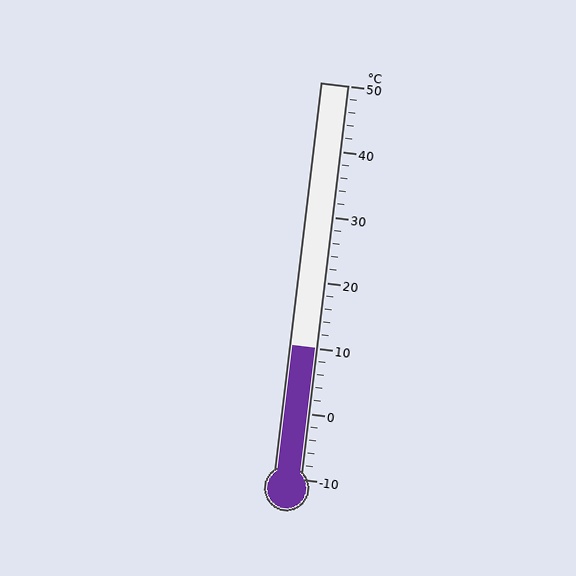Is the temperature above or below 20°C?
The temperature is below 20°C.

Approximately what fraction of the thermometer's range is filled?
The thermometer is filled to approximately 35% of its range.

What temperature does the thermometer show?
The thermometer shows approximately 10°C.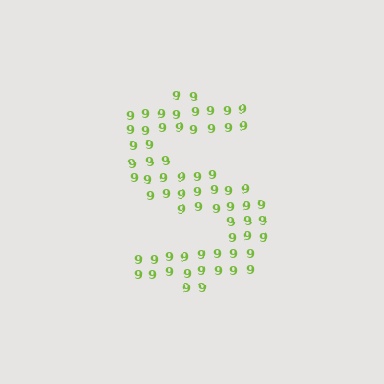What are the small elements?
The small elements are digit 9's.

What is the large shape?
The large shape is the letter S.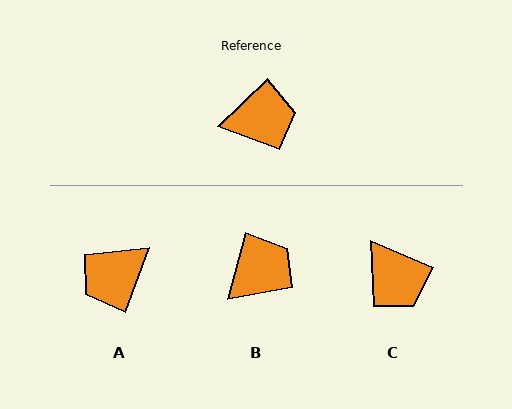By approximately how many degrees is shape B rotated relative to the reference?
Approximately 30 degrees counter-clockwise.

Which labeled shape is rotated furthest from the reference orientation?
A, about 155 degrees away.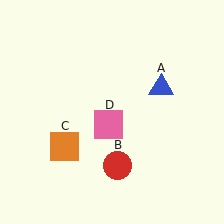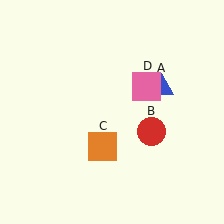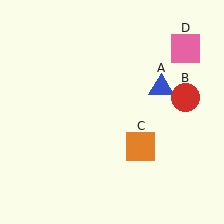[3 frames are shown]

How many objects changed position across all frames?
3 objects changed position: red circle (object B), orange square (object C), pink square (object D).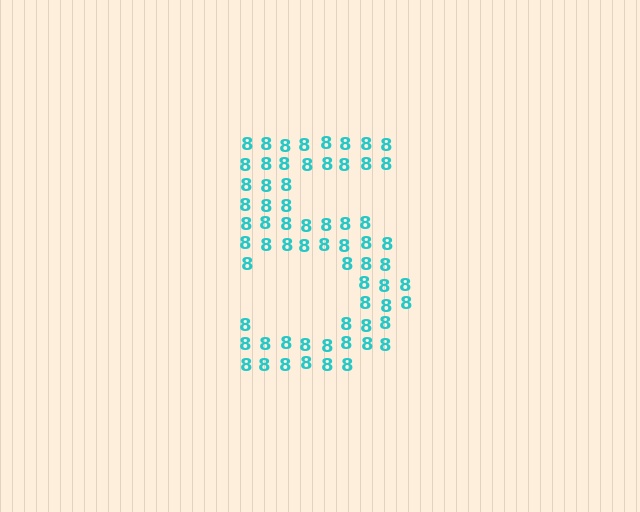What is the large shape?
The large shape is the digit 5.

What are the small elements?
The small elements are digit 8's.